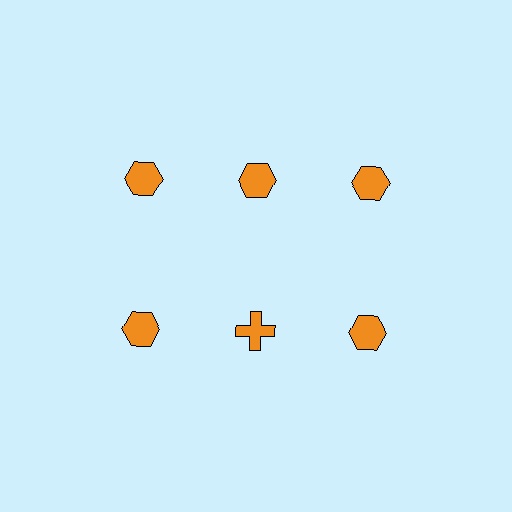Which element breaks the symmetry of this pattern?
The orange cross in the second row, second from left column breaks the symmetry. All other shapes are orange hexagons.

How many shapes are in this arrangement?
There are 6 shapes arranged in a grid pattern.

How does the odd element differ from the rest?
It has a different shape: cross instead of hexagon.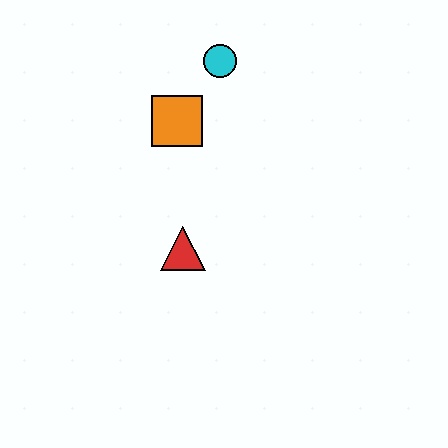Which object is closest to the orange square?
The cyan circle is closest to the orange square.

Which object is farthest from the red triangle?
The cyan circle is farthest from the red triangle.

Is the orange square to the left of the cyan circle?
Yes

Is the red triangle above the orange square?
No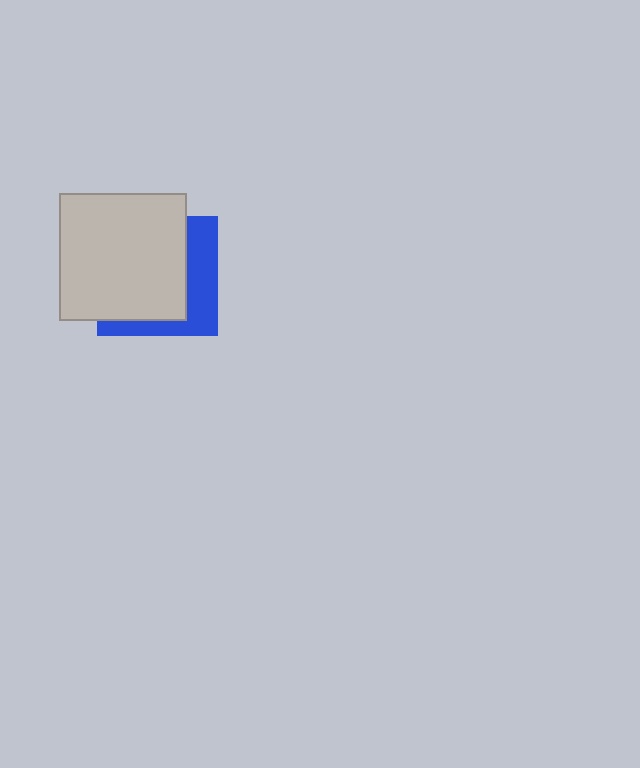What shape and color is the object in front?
The object in front is a light gray square.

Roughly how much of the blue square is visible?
A small part of it is visible (roughly 34%).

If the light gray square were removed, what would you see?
You would see the complete blue square.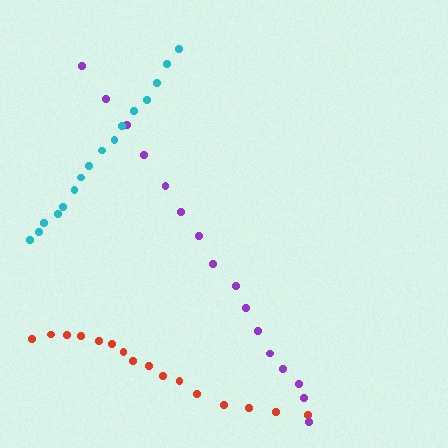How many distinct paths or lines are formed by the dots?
There are 3 distinct paths.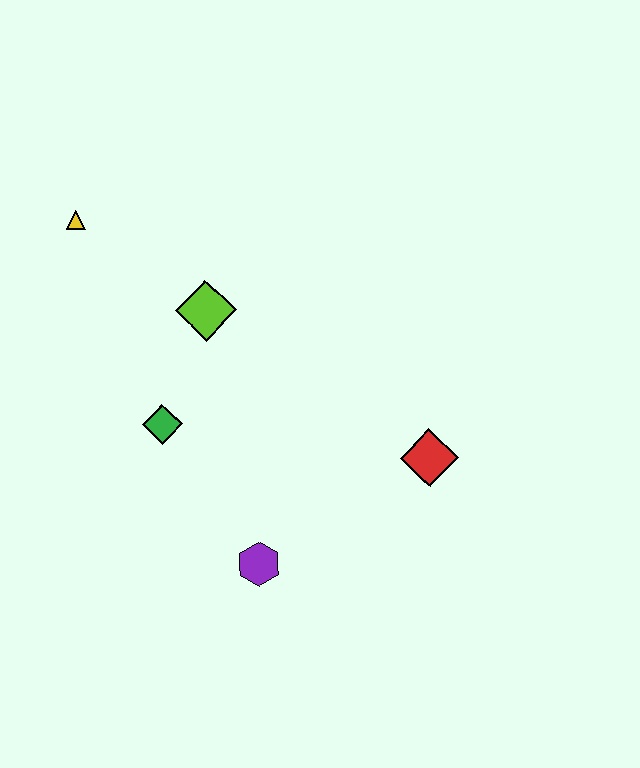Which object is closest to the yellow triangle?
The lime diamond is closest to the yellow triangle.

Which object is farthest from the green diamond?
The red diamond is farthest from the green diamond.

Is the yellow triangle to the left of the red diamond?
Yes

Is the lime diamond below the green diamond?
No